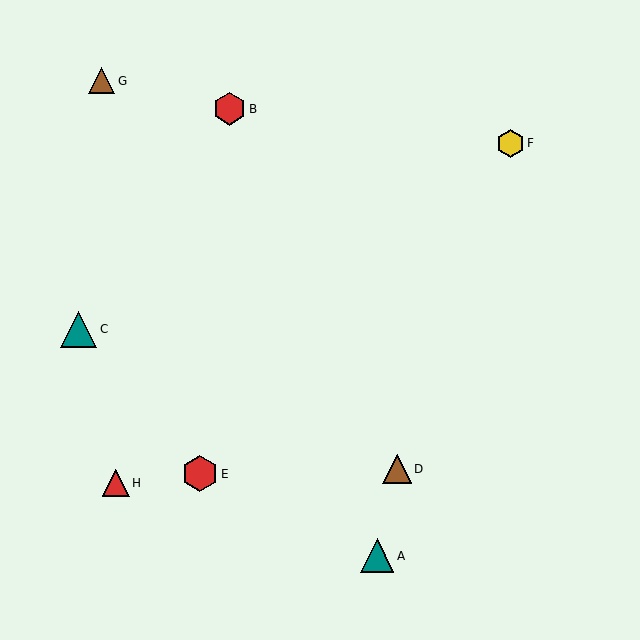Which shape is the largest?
The teal triangle (labeled C) is the largest.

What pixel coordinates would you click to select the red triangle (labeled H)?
Click at (116, 483) to select the red triangle H.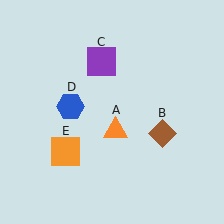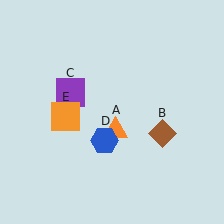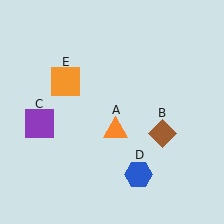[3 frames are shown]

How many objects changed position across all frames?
3 objects changed position: purple square (object C), blue hexagon (object D), orange square (object E).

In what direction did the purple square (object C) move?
The purple square (object C) moved down and to the left.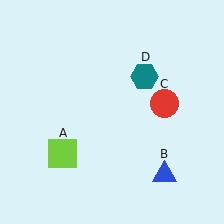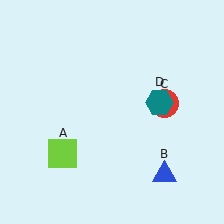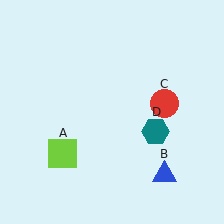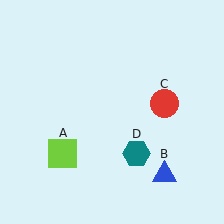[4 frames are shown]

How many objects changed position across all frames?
1 object changed position: teal hexagon (object D).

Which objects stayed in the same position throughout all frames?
Lime square (object A) and blue triangle (object B) and red circle (object C) remained stationary.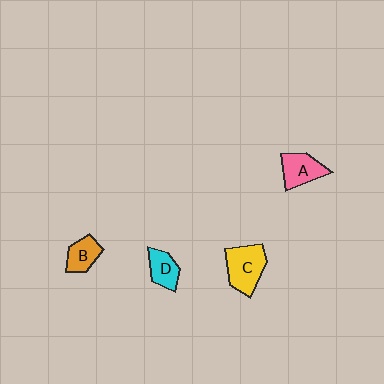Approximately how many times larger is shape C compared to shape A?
Approximately 1.3 times.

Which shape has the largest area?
Shape C (yellow).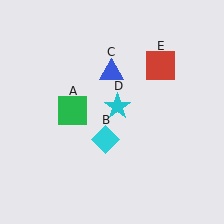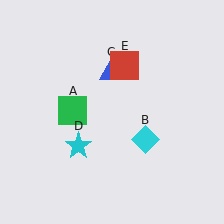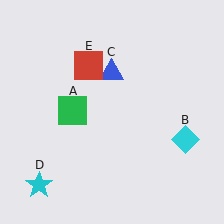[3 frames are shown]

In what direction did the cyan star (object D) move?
The cyan star (object D) moved down and to the left.